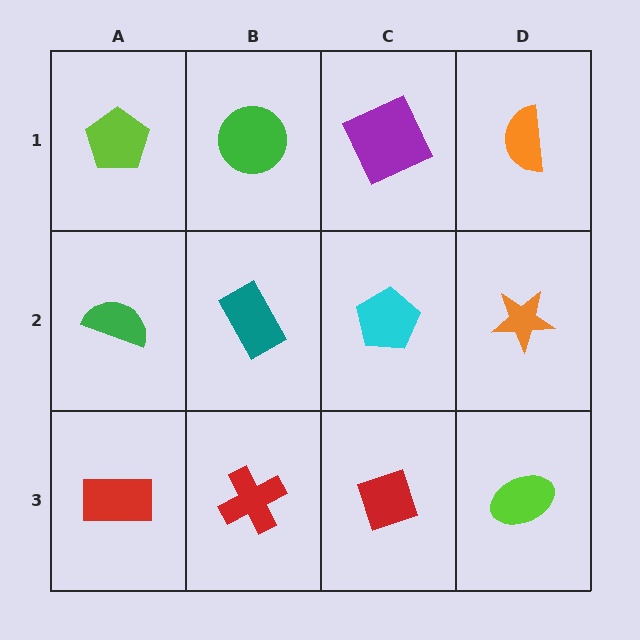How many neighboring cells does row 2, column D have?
3.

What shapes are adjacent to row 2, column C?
A purple square (row 1, column C), a red diamond (row 3, column C), a teal rectangle (row 2, column B), an orange star (row 2, column D).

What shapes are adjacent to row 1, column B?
A teal rectangle (row 2, column B), a lime pentagon (row 1, column A), a purple square (row 1, column C).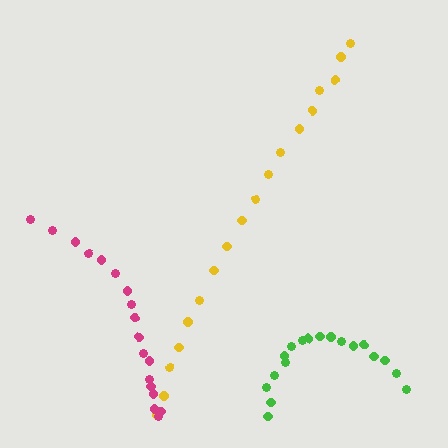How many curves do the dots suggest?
There are 3 distinct paths.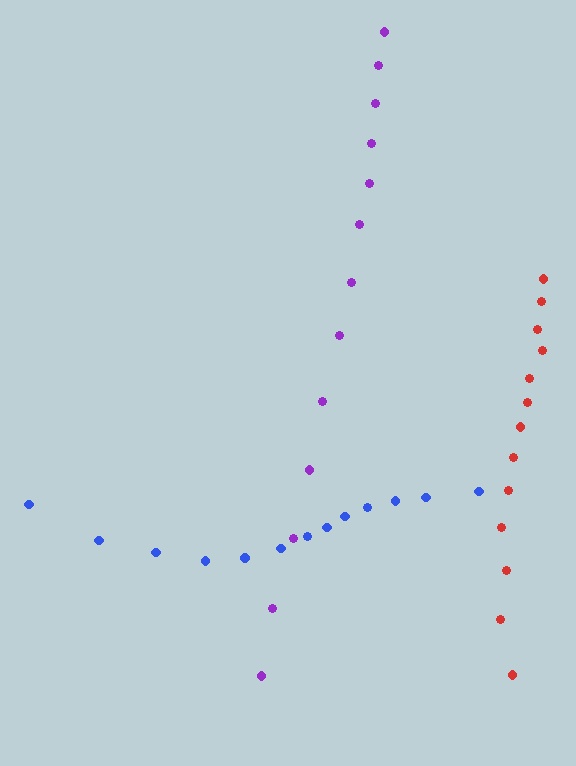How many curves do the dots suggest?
There are 3 distinct paths.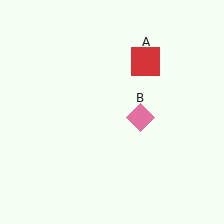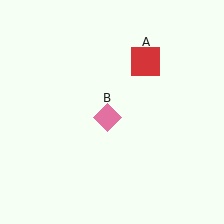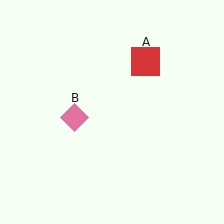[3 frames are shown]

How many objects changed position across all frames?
1 object changed position: pink diamond (object B).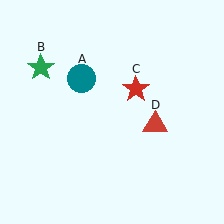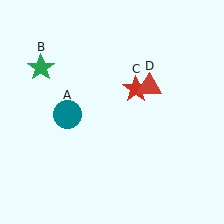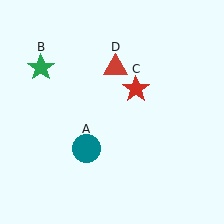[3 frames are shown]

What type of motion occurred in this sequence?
The teal circle (object A), red triangle (object D) rotated counterclockwise around the center of the scene.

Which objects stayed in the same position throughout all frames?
Green star (object B) and red star (object C) remained stationary.